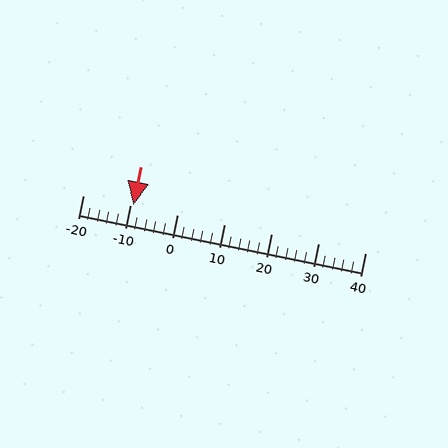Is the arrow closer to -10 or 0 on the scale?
The arrow is closer to -10.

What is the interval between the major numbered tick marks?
The major tick marks are spaced 10 units apart.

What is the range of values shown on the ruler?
The ruler shows values from -20 to 40.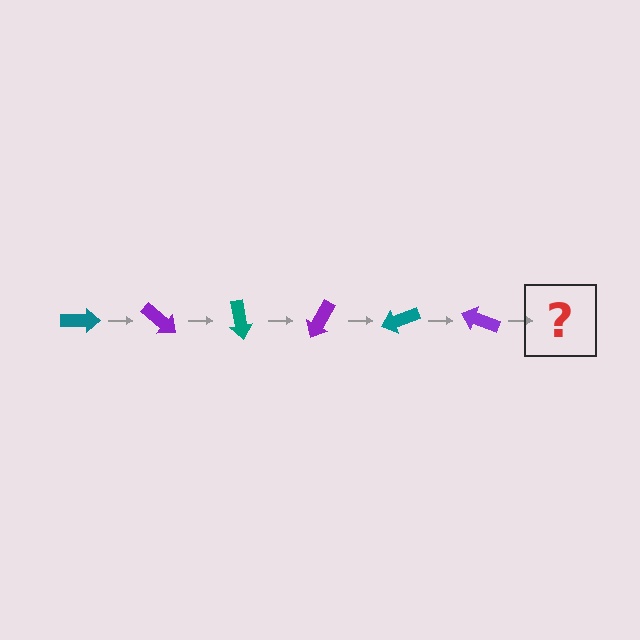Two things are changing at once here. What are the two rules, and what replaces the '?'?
The two rules are that it rotates 40 degrees each step and the color cycles through teal and purple. The '?' should be a teal arrow, rotated 240 degrees from the start.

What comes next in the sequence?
The next element should be a teal arrow, rotated 240 degrees from the start.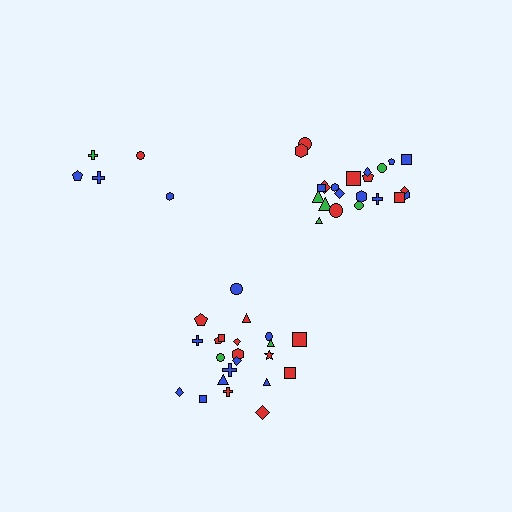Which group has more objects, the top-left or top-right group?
The top-right group.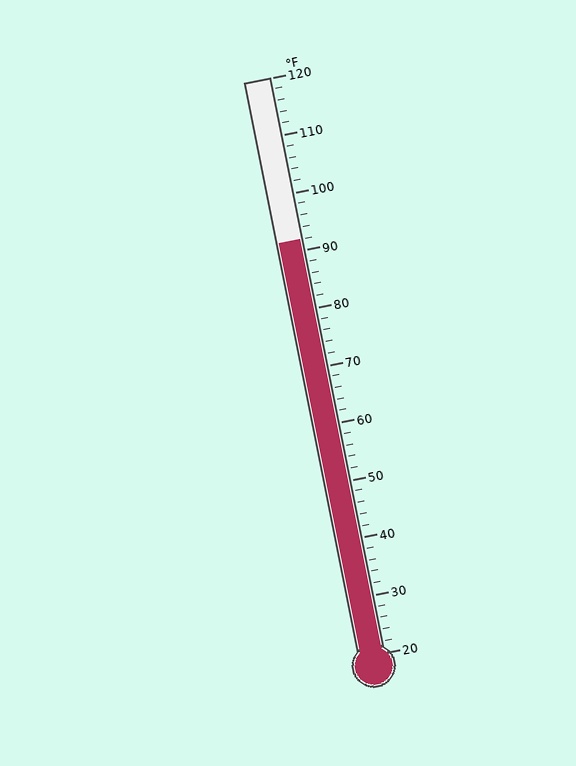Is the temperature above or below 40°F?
The temperature is above 40°F.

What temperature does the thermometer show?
The thermometer shows approximately 92°F.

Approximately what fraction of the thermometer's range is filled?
The thermometer is filled to approximately 70% of its range.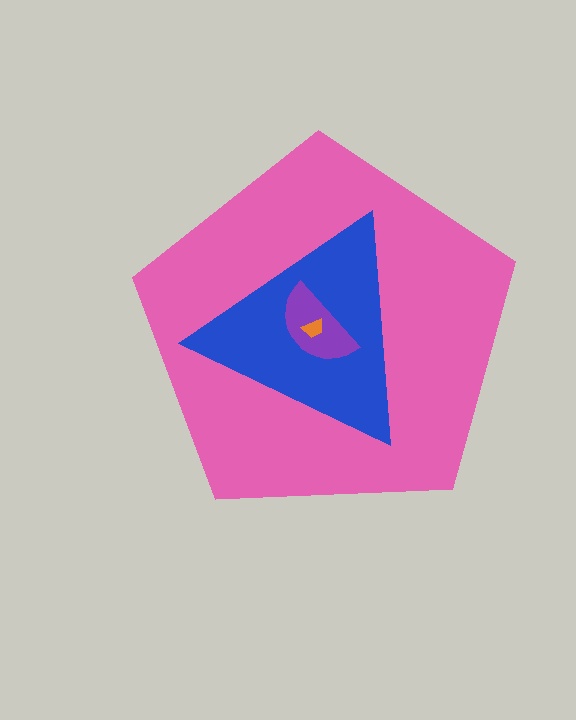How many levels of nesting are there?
4.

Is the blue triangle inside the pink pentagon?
Yes.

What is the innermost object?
The orange trapezoid.